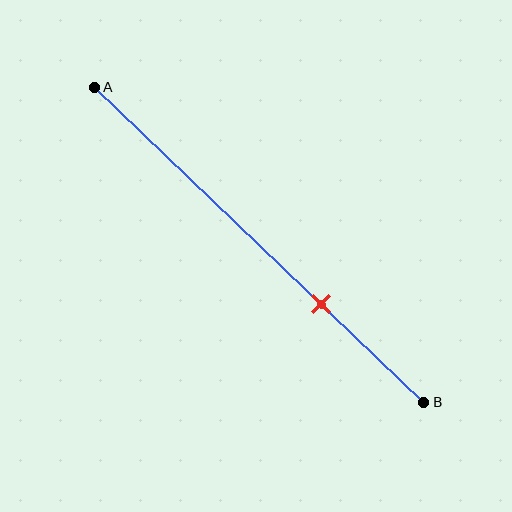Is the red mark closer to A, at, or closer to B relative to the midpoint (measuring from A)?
The red mark is closer to point B than the midpoint of segment AB.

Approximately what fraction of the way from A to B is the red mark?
The red mark is approximately 70% of the way from A to B.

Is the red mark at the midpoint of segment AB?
No, the mark is at about 70% from A, not at the 50% midpoint.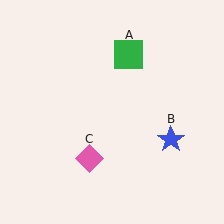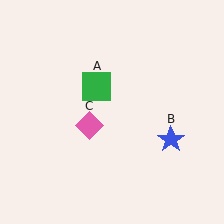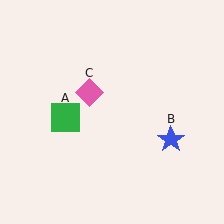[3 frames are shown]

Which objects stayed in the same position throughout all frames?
Blue star (object B) remained stationary.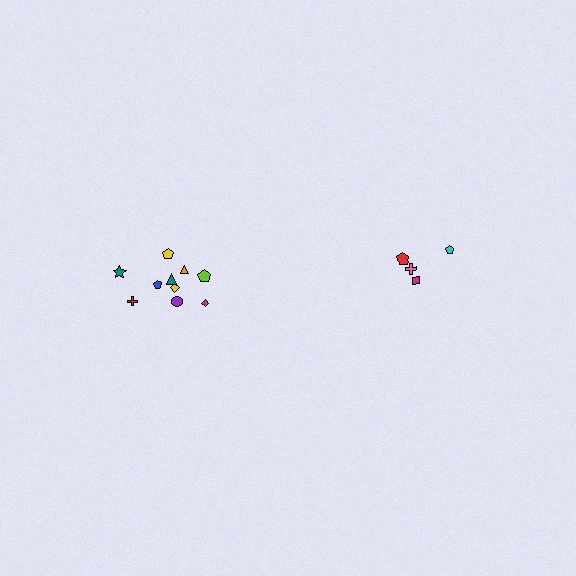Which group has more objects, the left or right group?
The left group.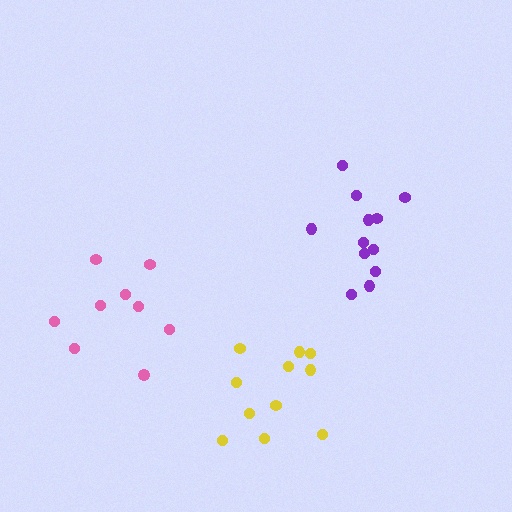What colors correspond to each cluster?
The clusters are colored: pink, purple, yellow.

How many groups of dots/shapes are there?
There are 3 groups.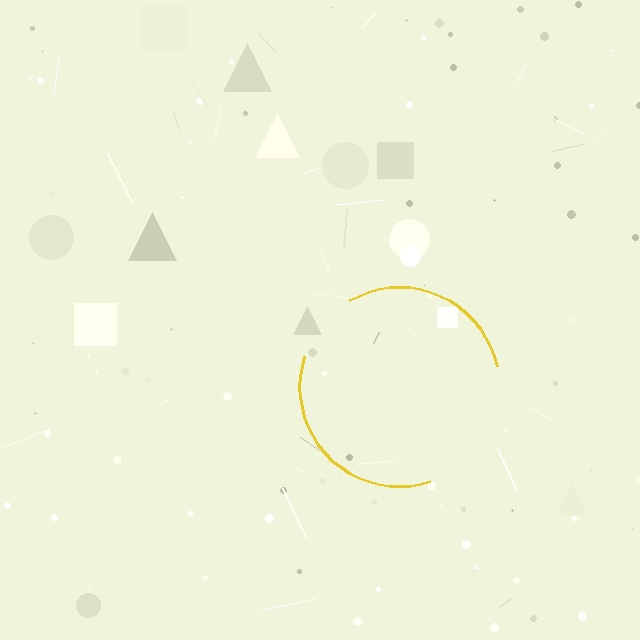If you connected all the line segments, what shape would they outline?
They would outline a circle.